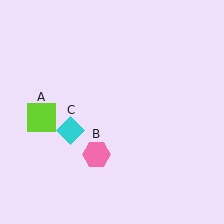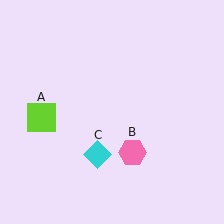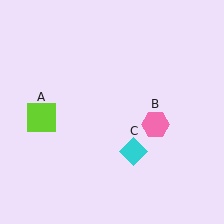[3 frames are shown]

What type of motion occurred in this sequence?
The pink hexagon (object B), cyan diamond (object C) rotated counterclockwise around the center of the scene.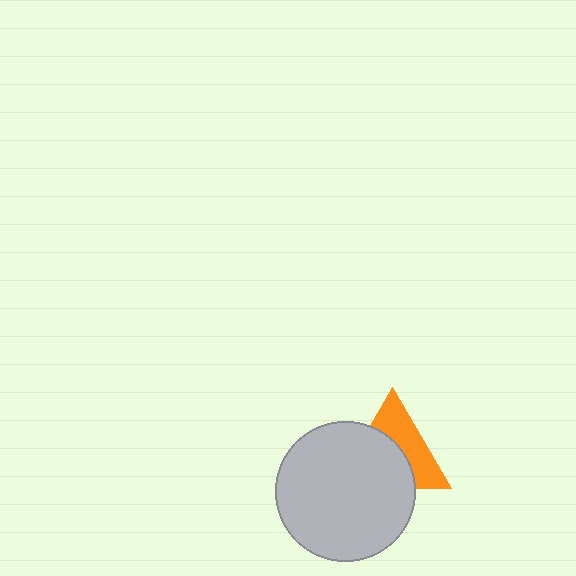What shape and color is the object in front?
The object in front is a light gray circle.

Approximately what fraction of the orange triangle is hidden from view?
Roughly 54% of the orange triangle is hidden behind the light gray circle.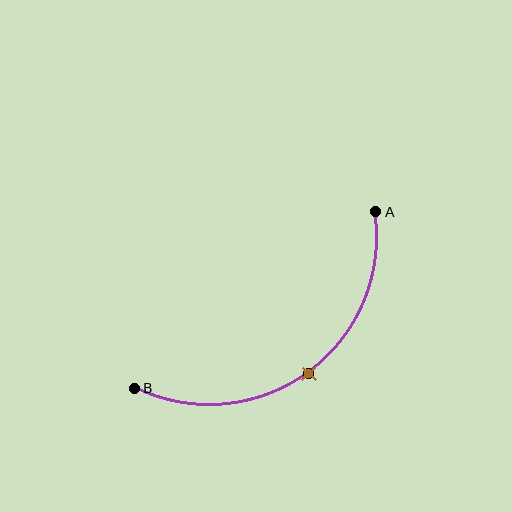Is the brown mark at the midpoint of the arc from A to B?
Yes. The brown mark lies on the arc at equal arc-length from both A and B — it is the arc midpoint.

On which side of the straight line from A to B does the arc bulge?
The arc bulges below and to the right of the straight line connecting A and B.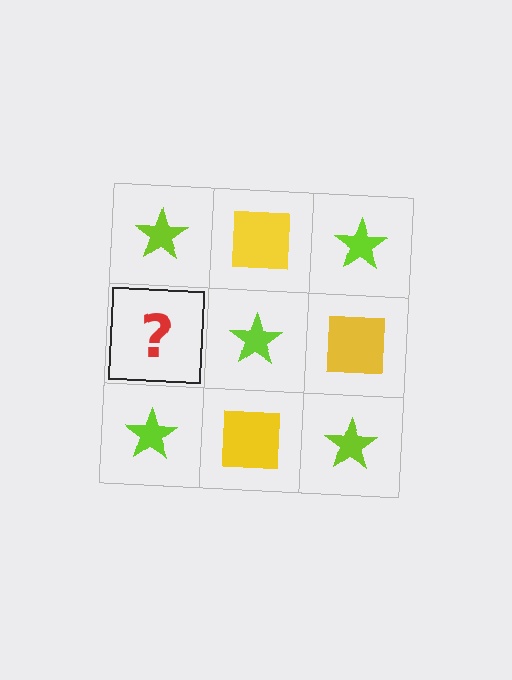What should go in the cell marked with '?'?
The missing cell should contain a yellow square.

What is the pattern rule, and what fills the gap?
The rule is that it alternates lime star and yellow square in a checkerboard pattern. The gap should be filled with a yellow square.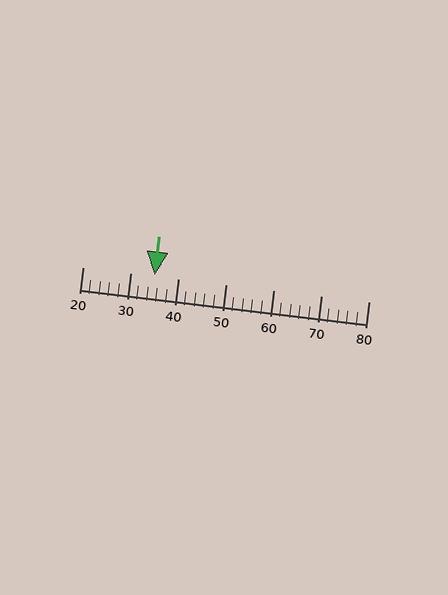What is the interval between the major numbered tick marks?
The major tick marks are spaced 10 units apart.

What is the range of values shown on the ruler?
The ruler shows values from 20 to 80.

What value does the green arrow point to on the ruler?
The green arrow points to approximately 35.